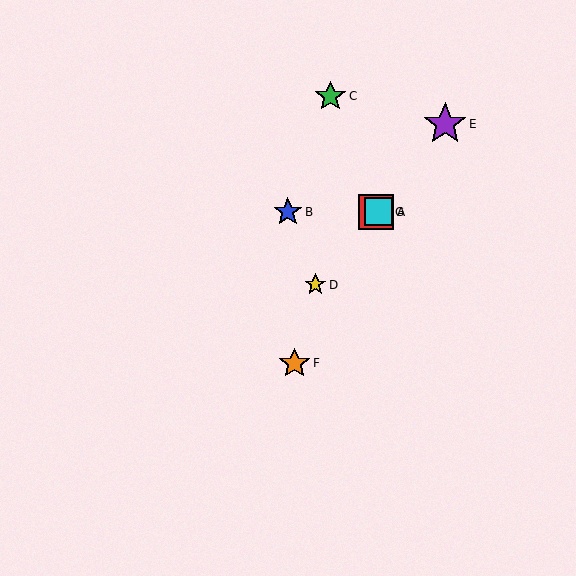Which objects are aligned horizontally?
Objects A, B, G are aligned horizontally.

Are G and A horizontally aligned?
Yes, both are at y≈212.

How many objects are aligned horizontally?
3 objects (A, B, G) are aligned horizontally.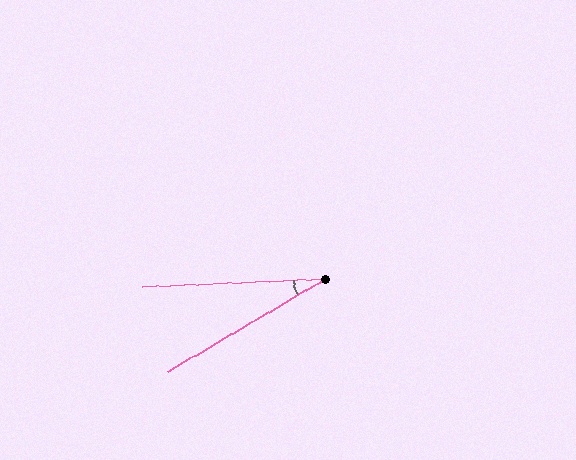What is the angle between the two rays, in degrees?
Approximately 28 degrees.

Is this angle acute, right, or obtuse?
It is acute.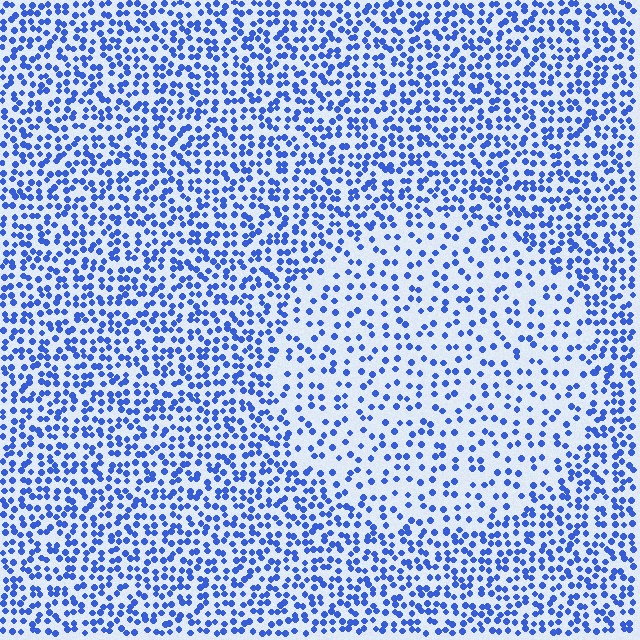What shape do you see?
I see a circle.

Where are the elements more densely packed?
The elements are more densely packed outside the circle boundary.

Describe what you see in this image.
The image contains small blue elements arranged at two different densities. A circle-shaped region is visible where the elements are less densely packed than the surrounding area.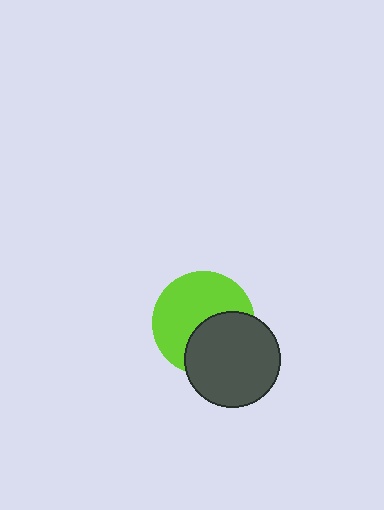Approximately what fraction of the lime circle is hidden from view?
Roughly 40% of the lime circle is hidden behind the dark gray circle.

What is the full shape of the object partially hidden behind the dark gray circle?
The partially hidden object is a lime circle.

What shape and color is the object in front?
The object in front is a dark gray circle.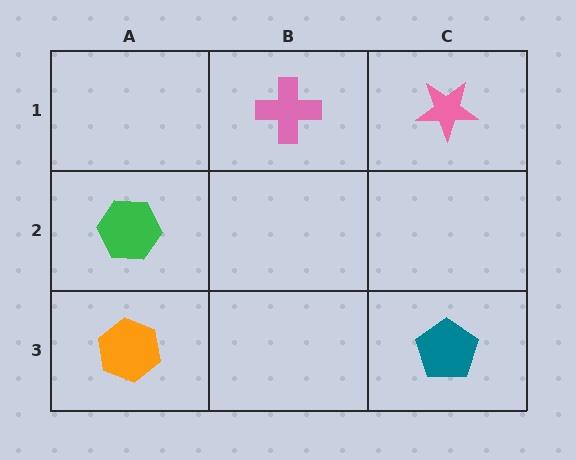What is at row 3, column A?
An orange hexagon.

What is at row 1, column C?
A pink star.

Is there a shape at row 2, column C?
No, that cell is empty.